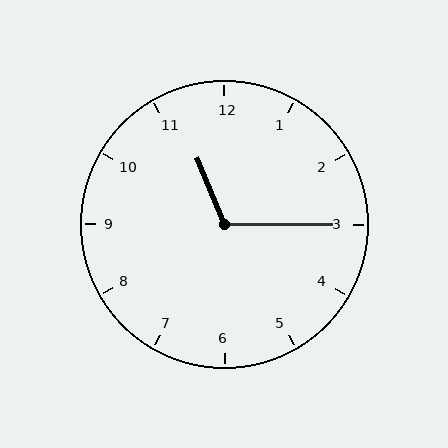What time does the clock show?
11:15.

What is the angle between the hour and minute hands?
Approximately 112 degrees.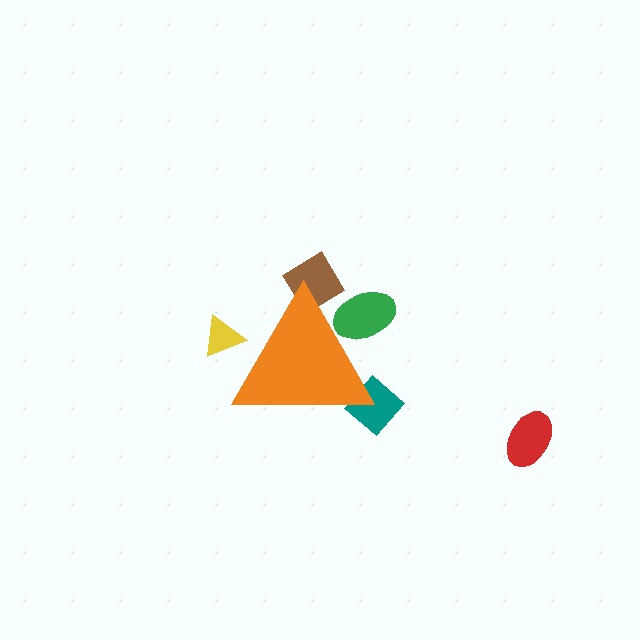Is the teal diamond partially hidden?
Yes, the teal diamond is partially hidden behind the orange triangle.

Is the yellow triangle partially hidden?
Yes, the yellow triangle is partially hidden behind the orange triangle.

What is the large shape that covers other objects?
An orange triangle.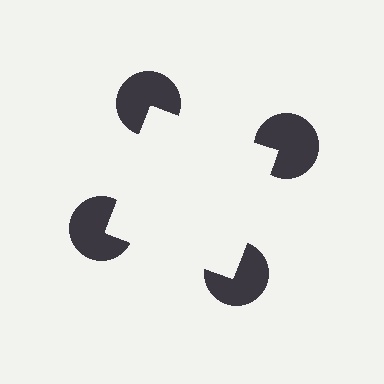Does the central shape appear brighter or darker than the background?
It typically appears slightly brighter than the background, even though no actual brightness change is drawn.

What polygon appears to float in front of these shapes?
An illusory square — its edges are inferred from the aligned wedge cuts in the pac-man discs, not physically drawn.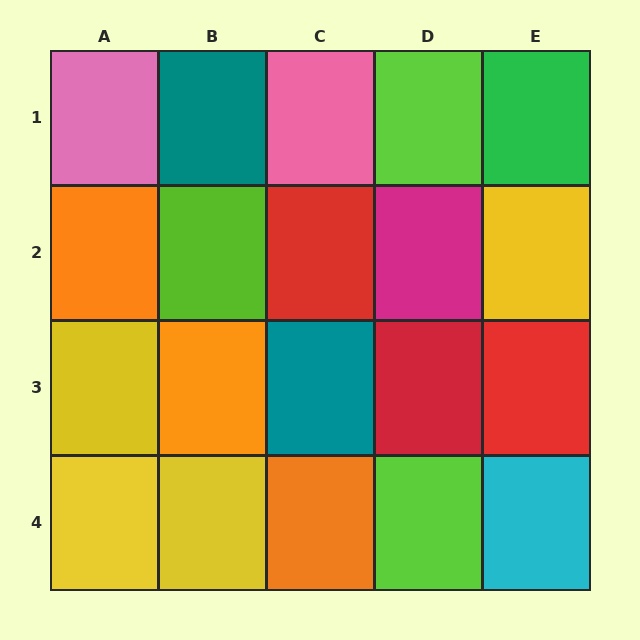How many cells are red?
3 cells are red.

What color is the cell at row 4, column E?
Cyan.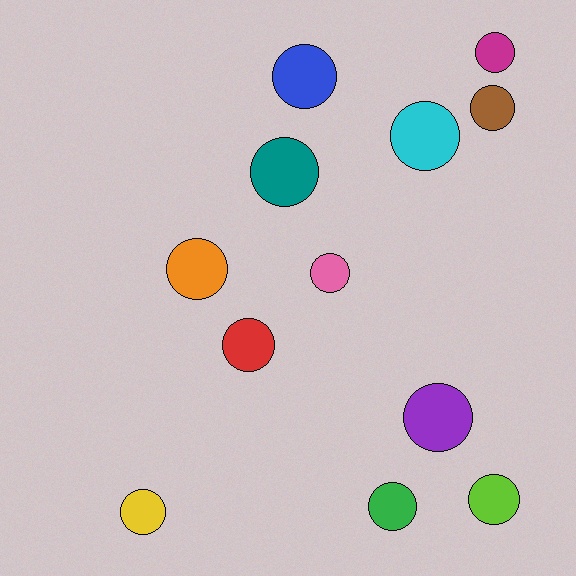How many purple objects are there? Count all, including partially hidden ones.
There is 1 purple object.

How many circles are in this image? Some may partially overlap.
There are 12 circles.